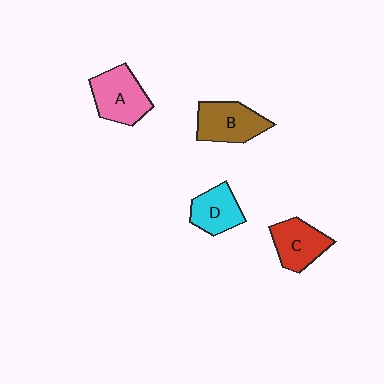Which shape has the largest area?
Shape A (pink).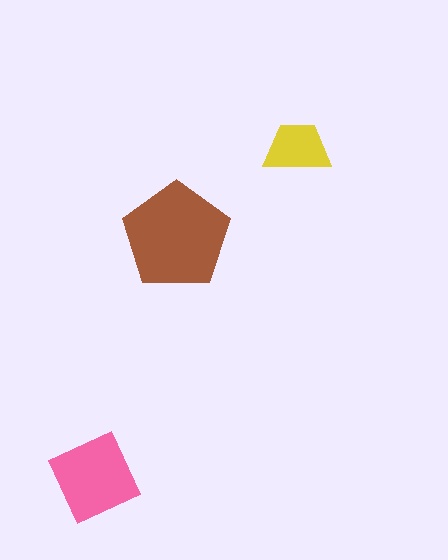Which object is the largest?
The brown pentagon.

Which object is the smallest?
The yellow trapezoid.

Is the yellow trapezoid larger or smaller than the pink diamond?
Smaller.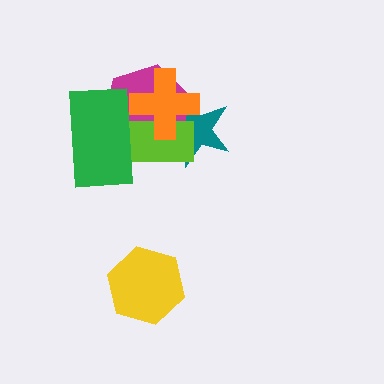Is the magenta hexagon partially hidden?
Yes, it is partially covered by another shape.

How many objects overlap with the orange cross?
4 objects overlap with the orange cross.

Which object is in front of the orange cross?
The green rectangle is in front of the orange cross.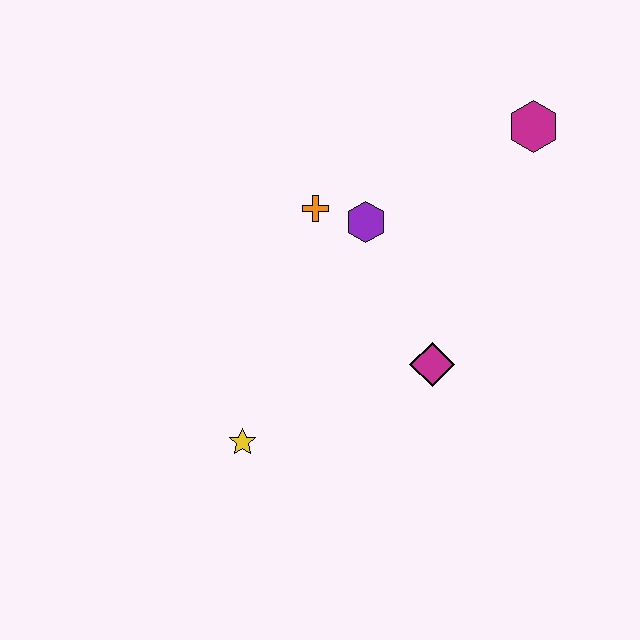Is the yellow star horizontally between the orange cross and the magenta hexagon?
No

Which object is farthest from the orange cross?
The yellow star is farthest from the orange cross.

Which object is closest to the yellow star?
The magenta diamond is closest to the yellow star.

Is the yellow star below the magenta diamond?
Yes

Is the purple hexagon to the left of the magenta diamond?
Yes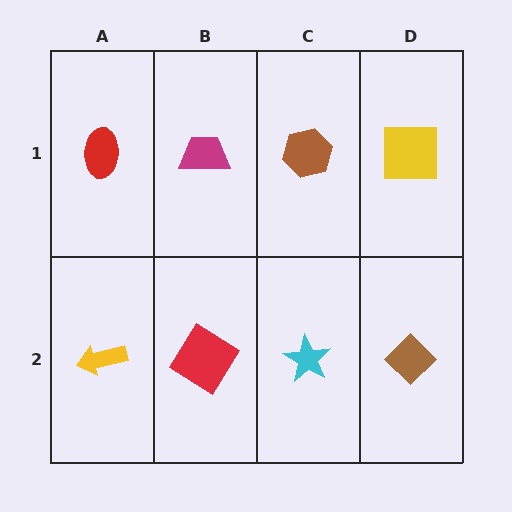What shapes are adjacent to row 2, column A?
A red ellipse (row 1, column A), a red diamond (row 2, column B).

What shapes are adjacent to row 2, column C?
A brown hexagon (row 1, column C), a red diamond (row 2, column B), a brown diamond (row 2, column D).